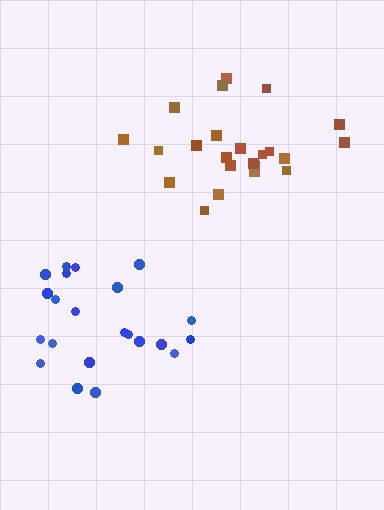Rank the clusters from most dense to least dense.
brown, blue.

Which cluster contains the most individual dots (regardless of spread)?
Brown (24).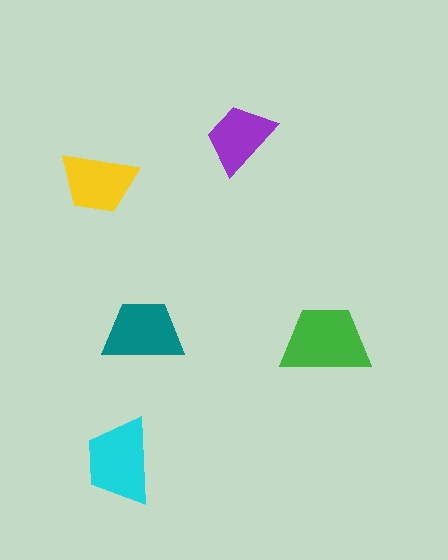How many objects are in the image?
There are 5 objects in the image.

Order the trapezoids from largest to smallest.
the green one, the cyan one, the teal one, the yellow one, the purple one.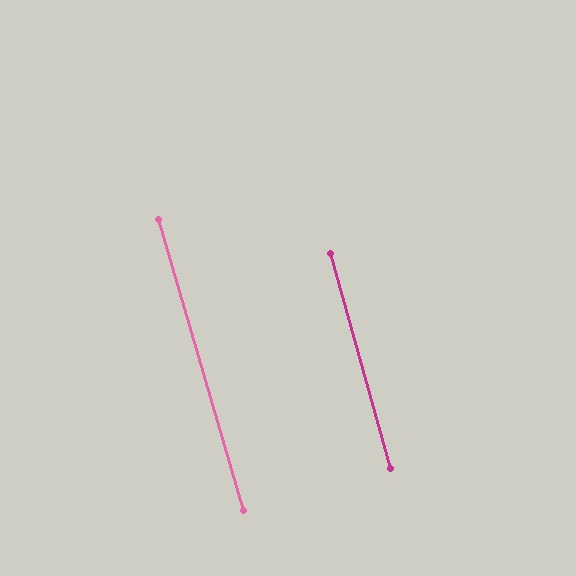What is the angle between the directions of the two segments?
Approximately 1 degree.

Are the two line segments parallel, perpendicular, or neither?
Parallel — their directions differ by only 0.5°.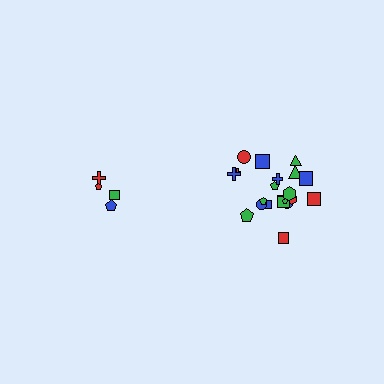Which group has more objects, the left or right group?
The right group.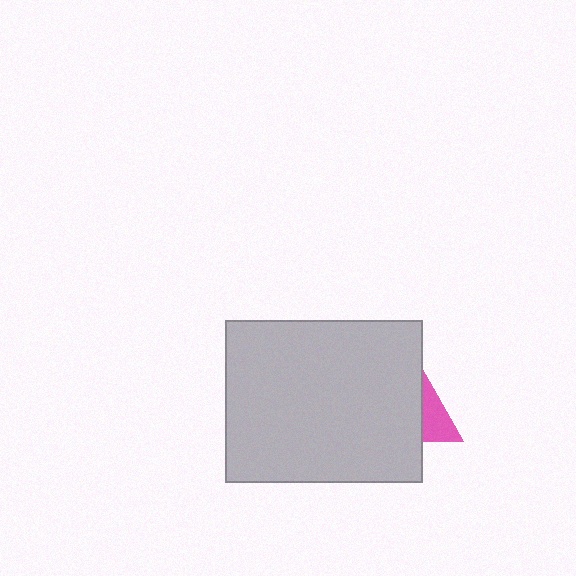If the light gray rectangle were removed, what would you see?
You would see the complete pink triangle.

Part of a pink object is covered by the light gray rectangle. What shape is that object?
It is a triangle.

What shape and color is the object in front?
The object in front is a light gray rectangle.